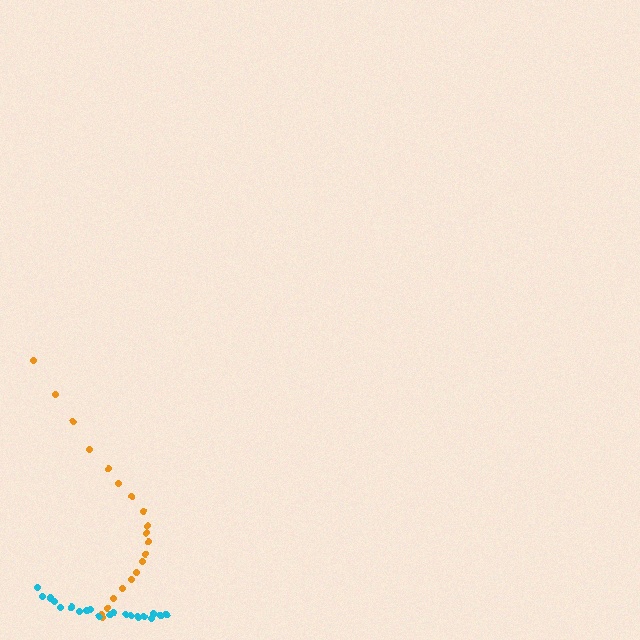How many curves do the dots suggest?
There are 2 distinct paths.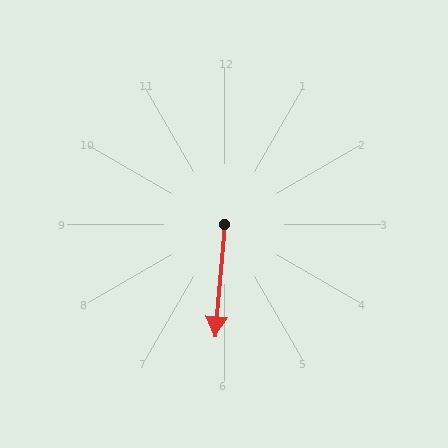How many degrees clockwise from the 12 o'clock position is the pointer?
Approximately 185 degrees.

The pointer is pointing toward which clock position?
Roughly 6 o'clock.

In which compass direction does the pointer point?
South.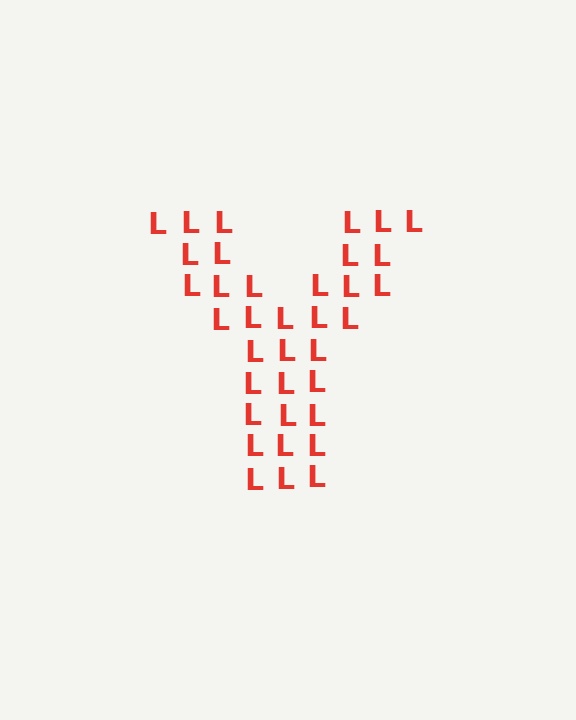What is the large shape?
The large shape is the letter Y.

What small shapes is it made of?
It is made of small letter L's.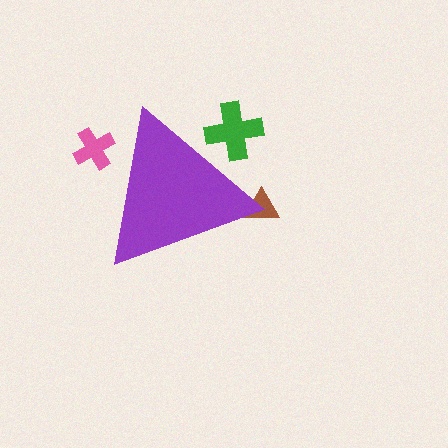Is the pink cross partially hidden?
Yes, the pink cross is partially hidden behind the purple triangle.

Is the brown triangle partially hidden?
Yes, the brown triangle is partially hidden behind the purple triangle.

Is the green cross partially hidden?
Yes, the green cross is partially hidden behind the purple triangle.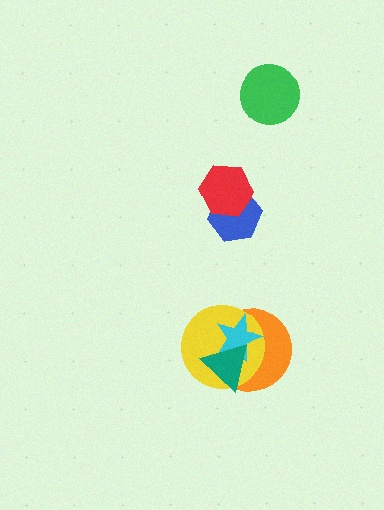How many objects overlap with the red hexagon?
1 object overlaps with the red hexagon.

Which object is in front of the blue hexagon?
The red hexagon is in front of the blue hexagon.